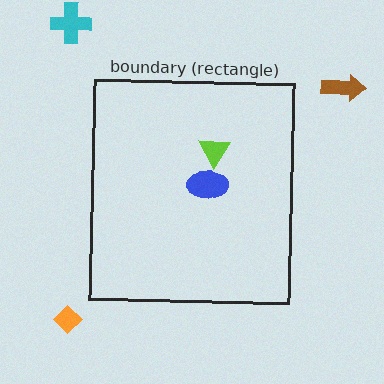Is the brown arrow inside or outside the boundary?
Outside.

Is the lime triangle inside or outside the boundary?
Inside.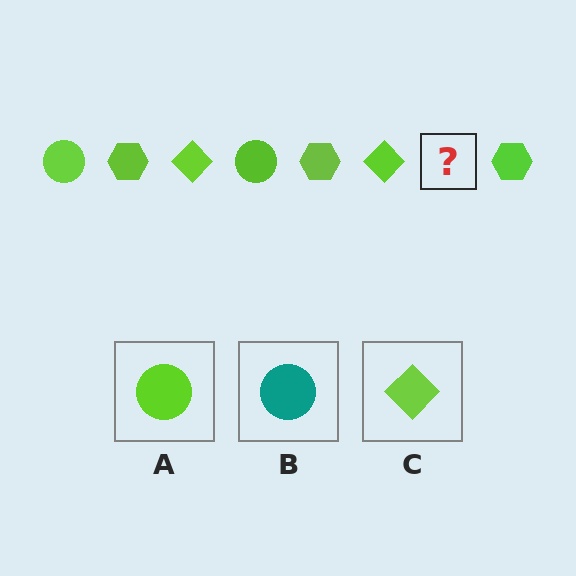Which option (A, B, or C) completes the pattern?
A.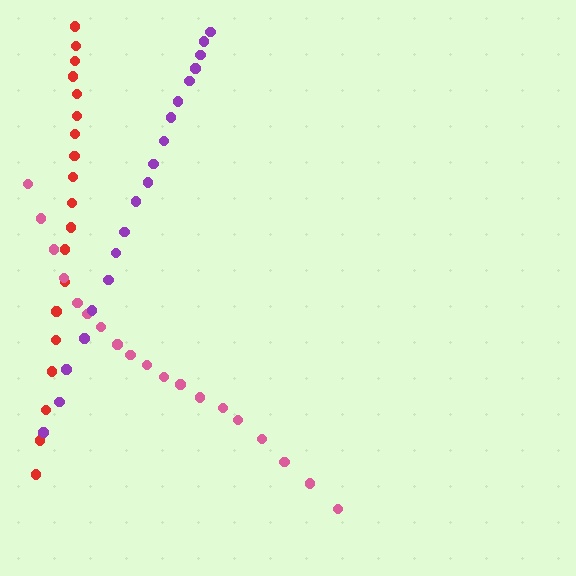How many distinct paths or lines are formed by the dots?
There are 3 distinct paths.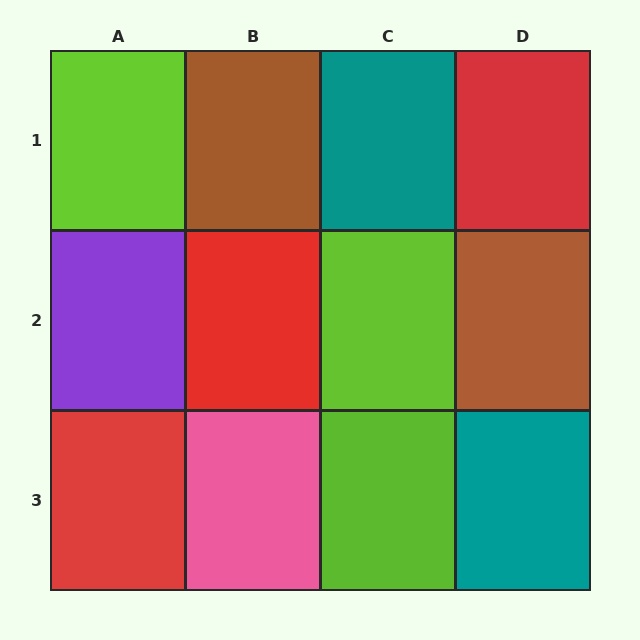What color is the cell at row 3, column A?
Red.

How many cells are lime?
3 cells are lime.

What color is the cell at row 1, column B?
Brown.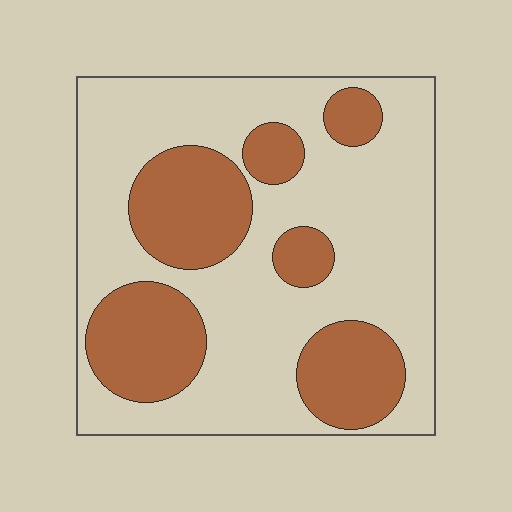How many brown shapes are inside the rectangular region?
6.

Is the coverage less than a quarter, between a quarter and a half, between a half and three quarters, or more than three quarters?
Between a quarter and a half.